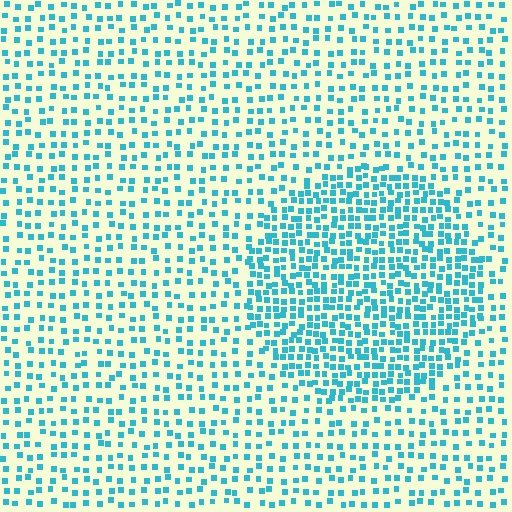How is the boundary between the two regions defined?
The boundary is defined by a change in element density (approximately 2.0x ratio). All elements are the same color, size, and shape.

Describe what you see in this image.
The image contains small cyan elements arranged at two different densities. A circle-shaped region is visible where the elements are more densely packed than the surrounding area.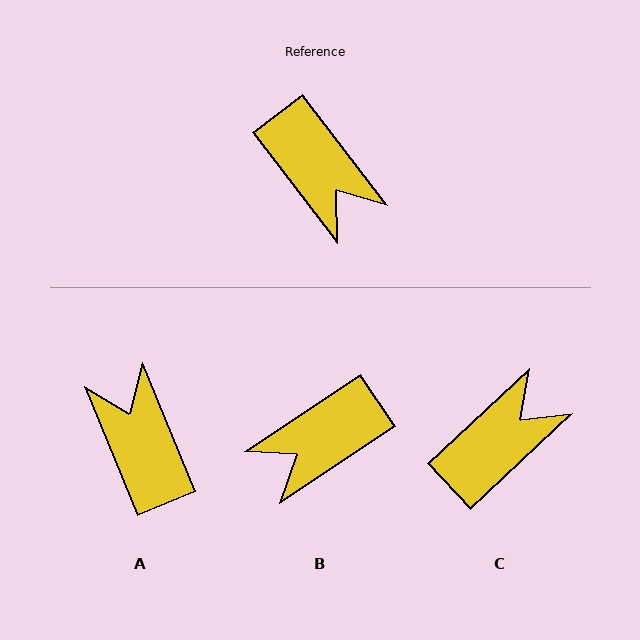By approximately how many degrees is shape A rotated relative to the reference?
Approximately 165 degrees counter-clockwise.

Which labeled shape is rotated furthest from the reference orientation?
A, about 165 degrees away.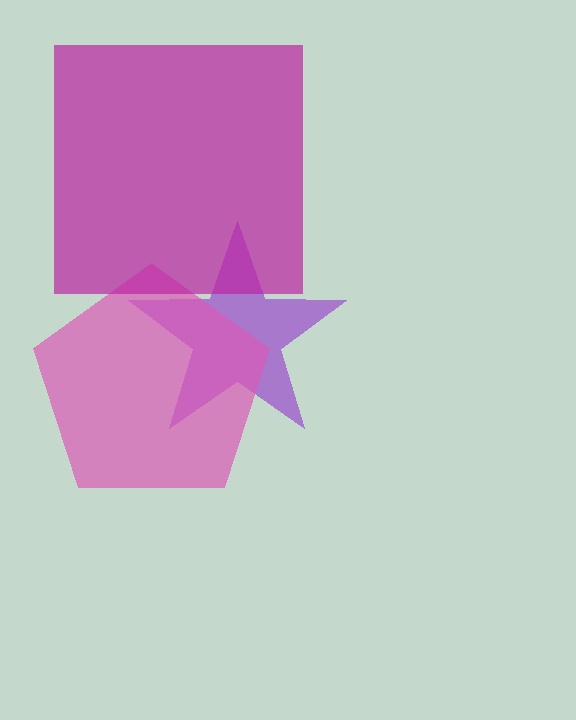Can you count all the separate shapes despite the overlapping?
Yes, there are 3 separate shapes.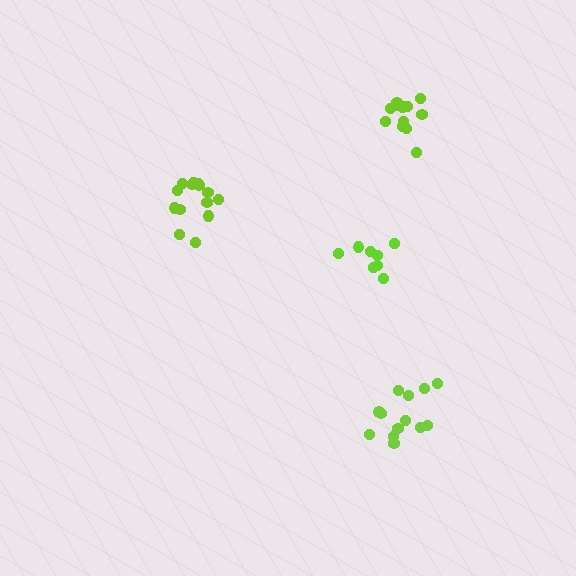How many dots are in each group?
Group 1: 14 dots, Group 2: 9 dots, Group 3: 14 dots, Group 4: 12 dots (49 total).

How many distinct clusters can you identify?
There are 4 distinct clusters.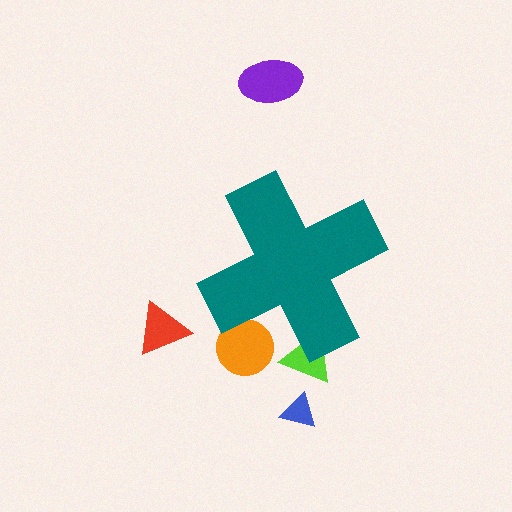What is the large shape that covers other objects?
A teal cross.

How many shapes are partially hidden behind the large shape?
2 shapes are partially hidden.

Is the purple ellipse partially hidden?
No, the purple ellipse is fully visible.